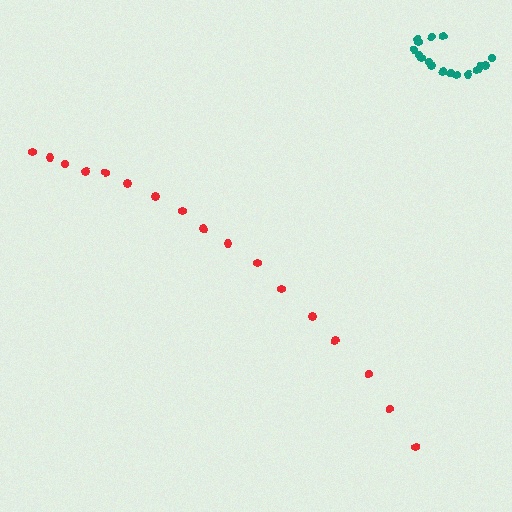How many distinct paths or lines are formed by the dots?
There are 2 distinct paths.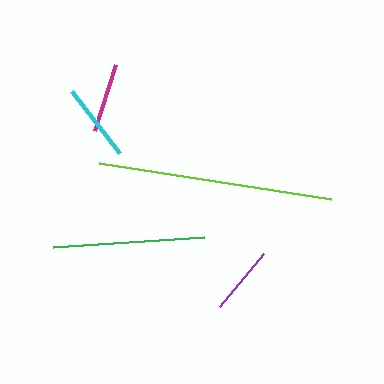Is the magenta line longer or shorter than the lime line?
The lime line is longer than the magenta line.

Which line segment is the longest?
The lime line is the longest at approximately 234 pixels.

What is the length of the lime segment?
The lime segment is approximately 234 pixels long.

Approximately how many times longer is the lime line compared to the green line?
The lime line is approximately 1.6 times the length of the green line.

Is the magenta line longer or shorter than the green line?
The green line is longer than the magenta line.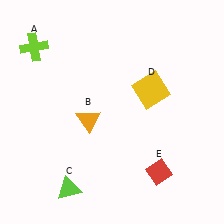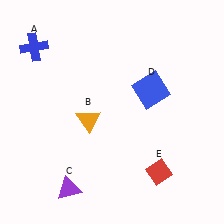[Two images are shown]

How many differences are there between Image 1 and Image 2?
There are 3 differences between the two images.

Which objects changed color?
A changed from lime to blue. C changed from lime to purple. D changed from yellow to blue.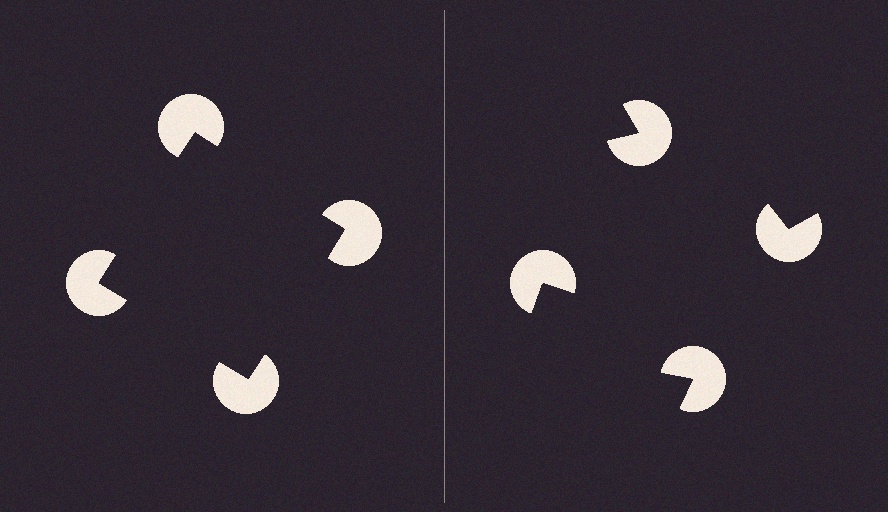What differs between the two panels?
The pac-man discs are positioned identically on both sides; only the wedge orientations differ. On the left they align to a square; on the right they are misaligned.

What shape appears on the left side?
An illusory square.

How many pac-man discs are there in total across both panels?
8 — 4 on each side.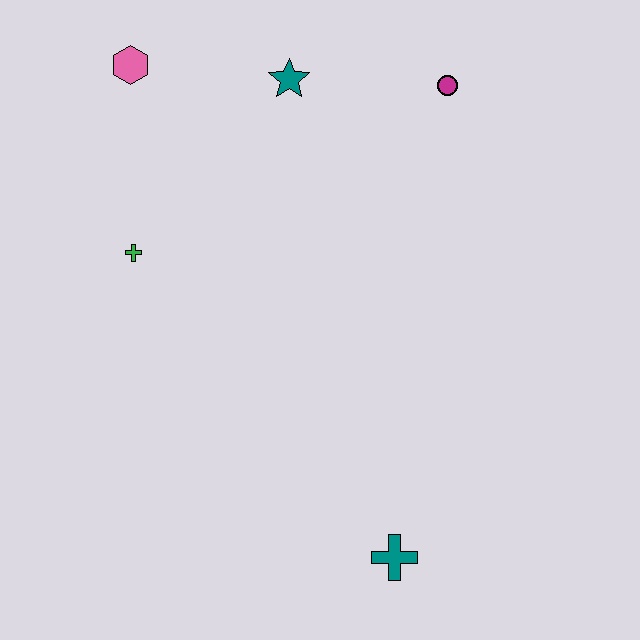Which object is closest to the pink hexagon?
The teal star is closest to the pink hexagon.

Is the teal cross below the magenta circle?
Yes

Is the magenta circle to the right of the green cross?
Yes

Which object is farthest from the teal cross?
The pink hexagon is farthest from the teal cross.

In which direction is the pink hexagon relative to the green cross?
The pink hexagon is above the green cross.